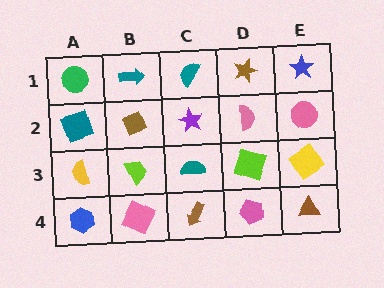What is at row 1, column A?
A green circle.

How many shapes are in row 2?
5 shapes.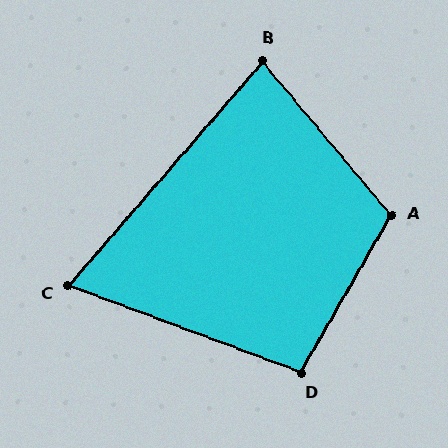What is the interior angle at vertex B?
Approximately 81 degrees (acute).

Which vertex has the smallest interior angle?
C, at approximately 70 degrees.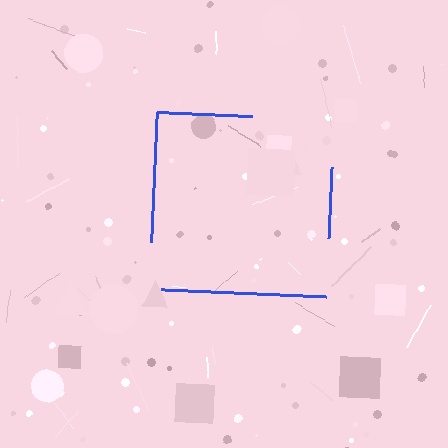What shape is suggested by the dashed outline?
The dashed outline suggests a square.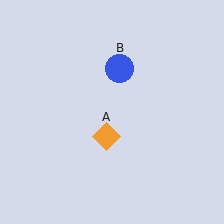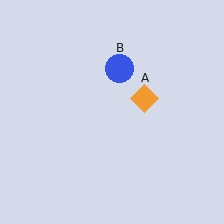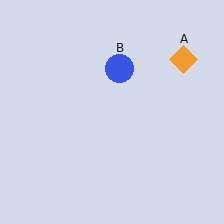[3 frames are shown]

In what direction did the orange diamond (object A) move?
The orange diamond (object A) moved up and to the right.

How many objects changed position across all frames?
1 object changed position: orange diamond (object A).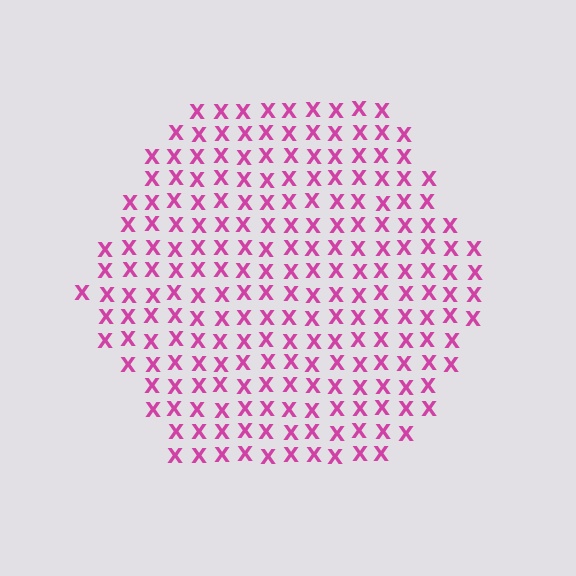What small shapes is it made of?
It is made of small letter X's.